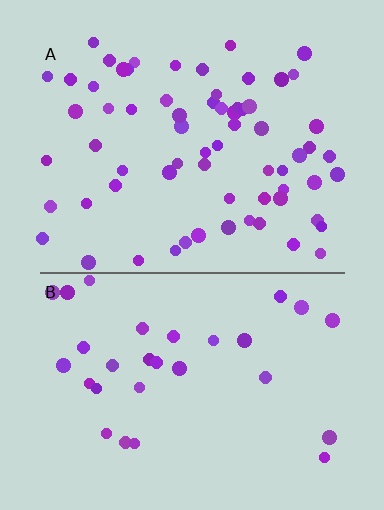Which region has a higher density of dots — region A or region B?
A (the top).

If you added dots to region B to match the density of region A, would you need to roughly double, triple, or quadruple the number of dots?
Approximately double.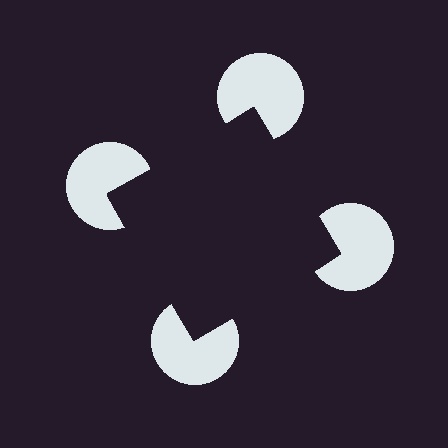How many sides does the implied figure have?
4 sides.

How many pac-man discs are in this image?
There are 4 — one at each vertex of the illusory square.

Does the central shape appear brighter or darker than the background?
It typically appears slightly darker than the background, even though no actual brightness change is drawn.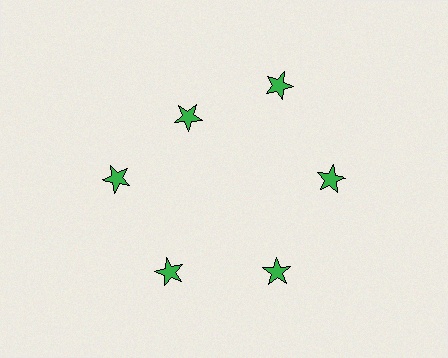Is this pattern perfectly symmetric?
No. The 6 green stars are arranged in a ring, but one element near the 11 o'clock position is pulled inward toward the center, breaking the 6-fold rotational symmetry.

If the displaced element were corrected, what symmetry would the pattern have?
It would have 6-fold rotational symmetry — the pattern would map onto itself every 60 degrees.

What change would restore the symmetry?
The symmetry would be restored by moving it outward, back onto the ring so that all 6 stars sit at equal angles and equal distance from the center.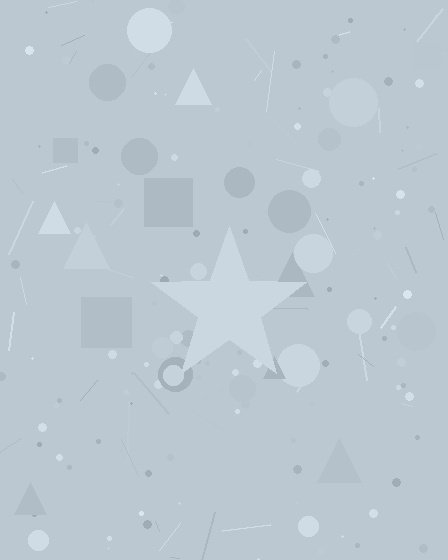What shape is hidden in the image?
A star is hidden in the image.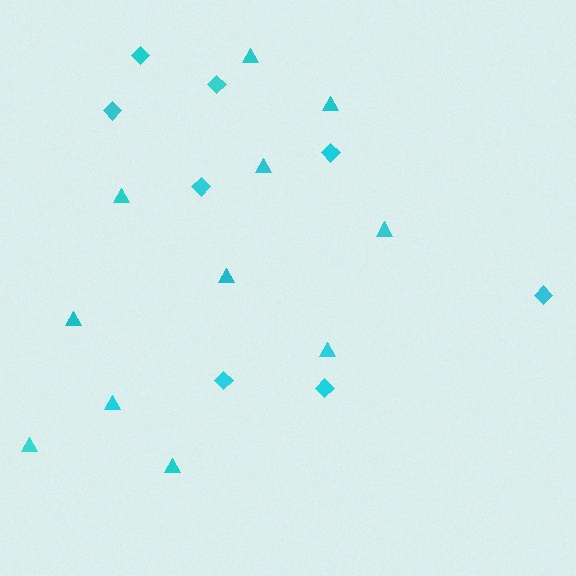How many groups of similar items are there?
There are 2 groups: one group of triangles (11) and one group of diamonds (8).